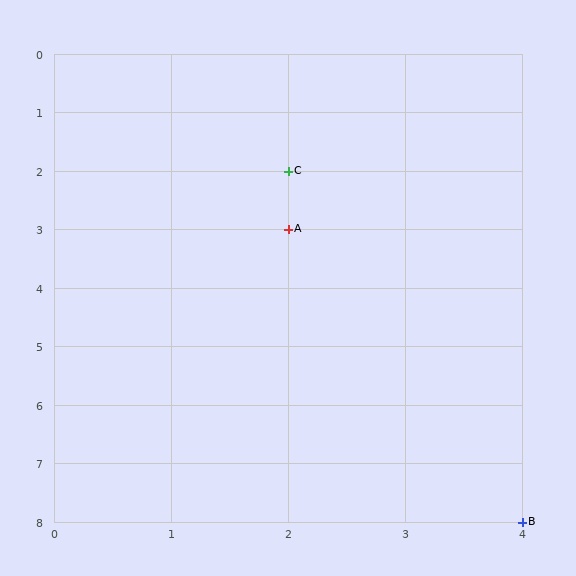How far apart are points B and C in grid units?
Points B and C are 2 columns and 6 rows apart (about 6.3 grid units diagonally).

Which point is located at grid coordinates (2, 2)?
Point C is at (2, 2).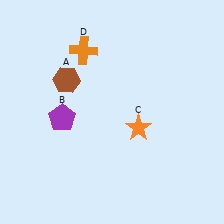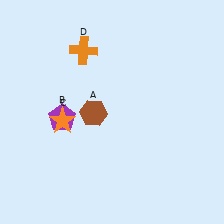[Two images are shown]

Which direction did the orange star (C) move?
The orange star (C) moved left.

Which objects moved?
The objects that moved are: the brown hexagon (A), the orange star (C).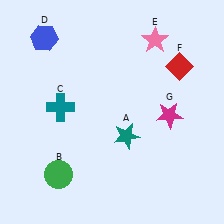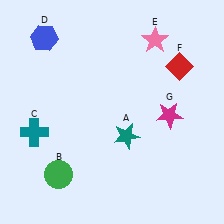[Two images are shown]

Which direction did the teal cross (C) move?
The teal cross (C) moved left.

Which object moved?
The teal cross (C) moved left.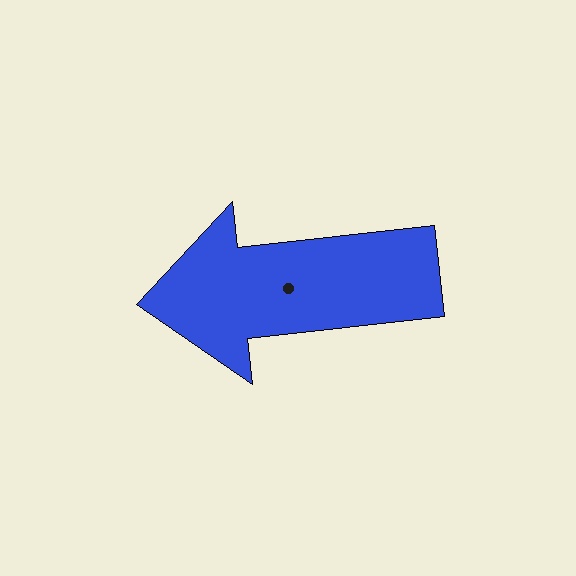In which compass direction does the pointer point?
West.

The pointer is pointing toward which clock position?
Roughly 9 o'clock.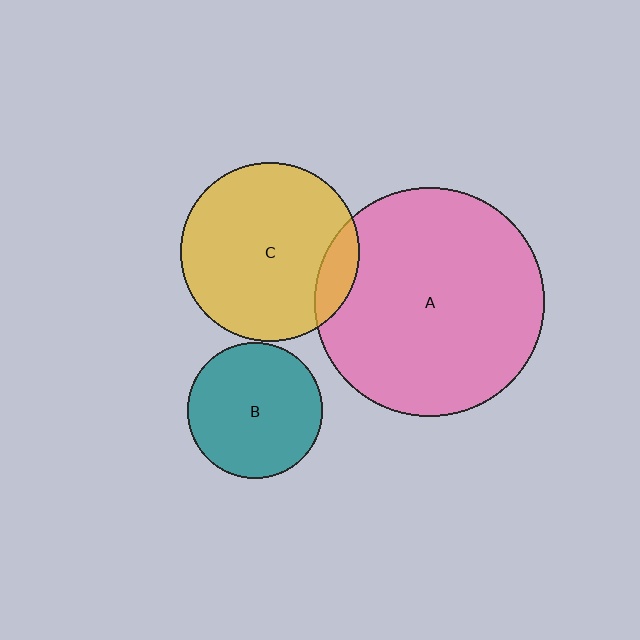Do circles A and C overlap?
Yes.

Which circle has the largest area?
Circle A (pink).